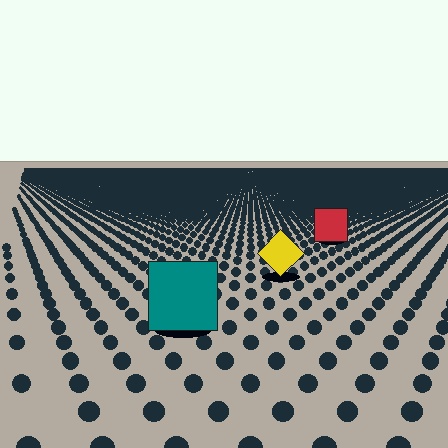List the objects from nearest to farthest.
From nearest to farthest: the teal square, the yellow diamond, the red square.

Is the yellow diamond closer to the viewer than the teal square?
No. The teal square is closer — you can tell from the texture gradient: the ground texture is coarser near it.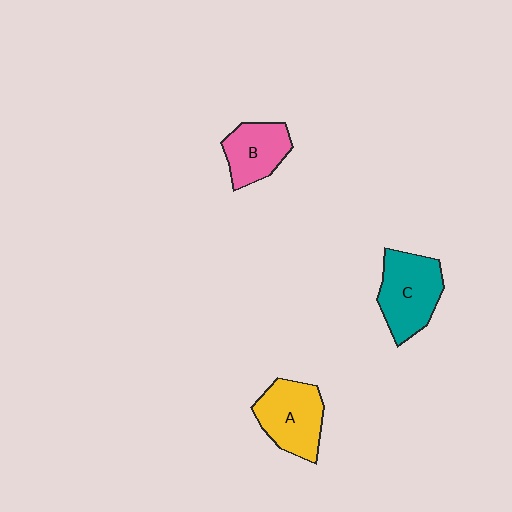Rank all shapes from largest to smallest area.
From largest to smallest: C (teal), A (yellow), B (pink).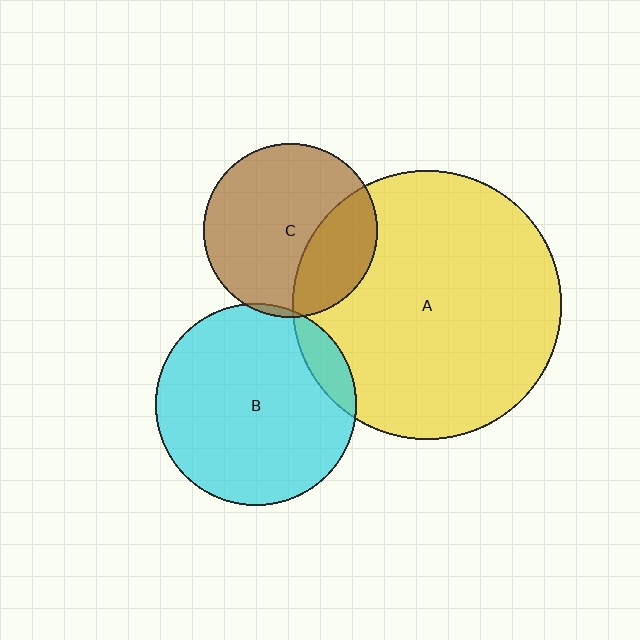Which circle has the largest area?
Circle A (yellow).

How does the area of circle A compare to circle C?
Approximately 2.4 times.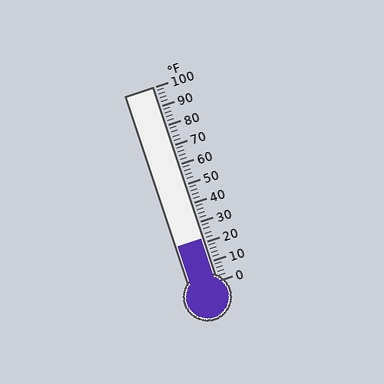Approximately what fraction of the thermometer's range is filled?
The thermometer is filled to approximately 20% of its range.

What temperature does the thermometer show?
The thermometer shows approximately 22°F.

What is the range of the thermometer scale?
The thermometer scale ranges from 0°F to 100°F.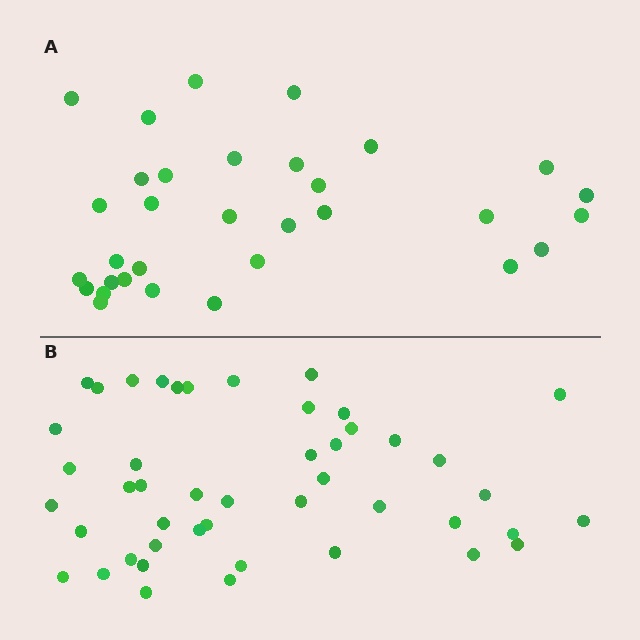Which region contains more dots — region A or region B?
Region B (the bottom region) has more dots.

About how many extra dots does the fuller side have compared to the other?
Region B has approximately 15 more dots than region A.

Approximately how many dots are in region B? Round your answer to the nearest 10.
About 50 dots. (The exact count is 46, which rounds to 50.)